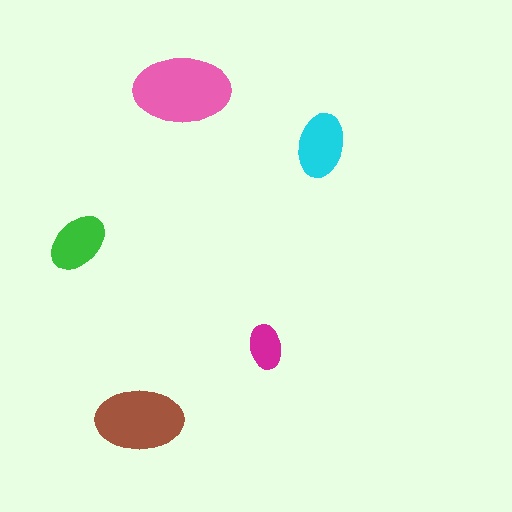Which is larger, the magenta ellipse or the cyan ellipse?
The cyan one.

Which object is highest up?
The pink ellipse is topmost.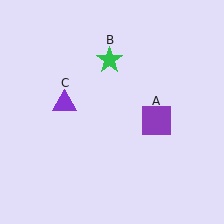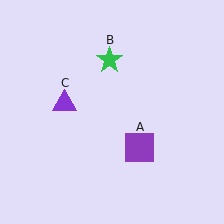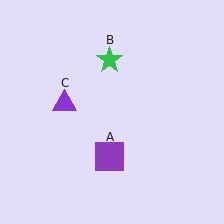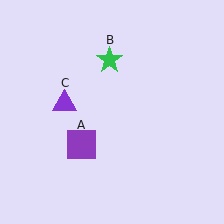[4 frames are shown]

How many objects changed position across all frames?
1 object changed position: purple square (object A).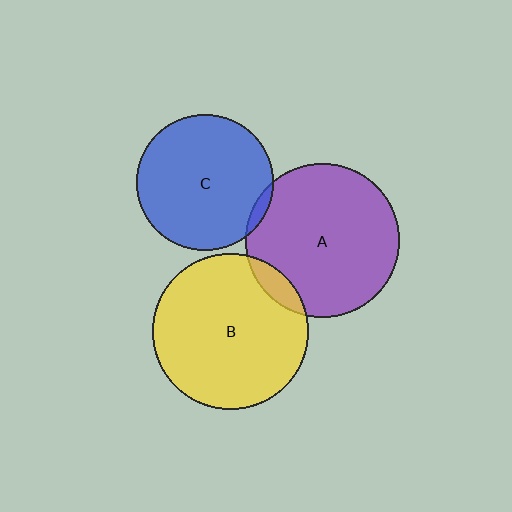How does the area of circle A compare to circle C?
Approximately 1.3 times.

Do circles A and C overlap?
Yes.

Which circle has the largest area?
Circle B (yellow).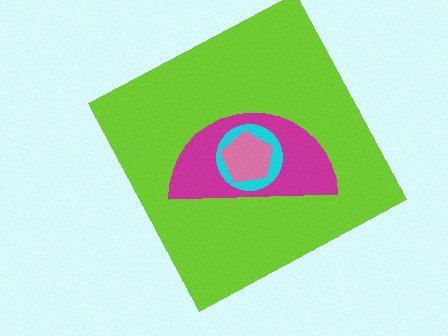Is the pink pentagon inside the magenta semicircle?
Yes.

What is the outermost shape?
The lime square.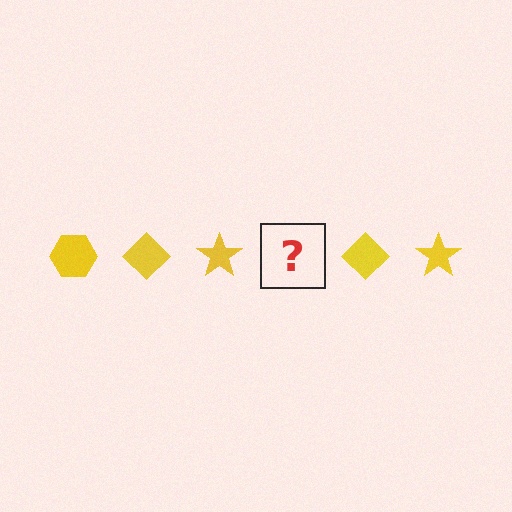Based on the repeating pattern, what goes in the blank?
The blank should be a yellow hexagon.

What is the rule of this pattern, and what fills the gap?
The rule is that the pattern cycles through hexagon, diamond, star shapes in yellow. The gap should be filled with a yellow hexagon.